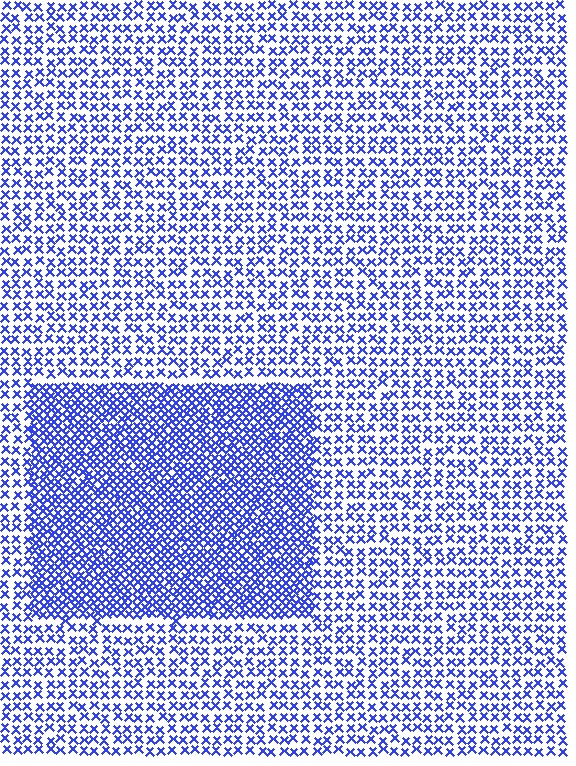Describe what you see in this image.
The image contains small blue elements arranged at two different densities. A rectangle-shaped region is visible where the elements are more densely packed than the surrounding area.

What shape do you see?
I see a rectangle.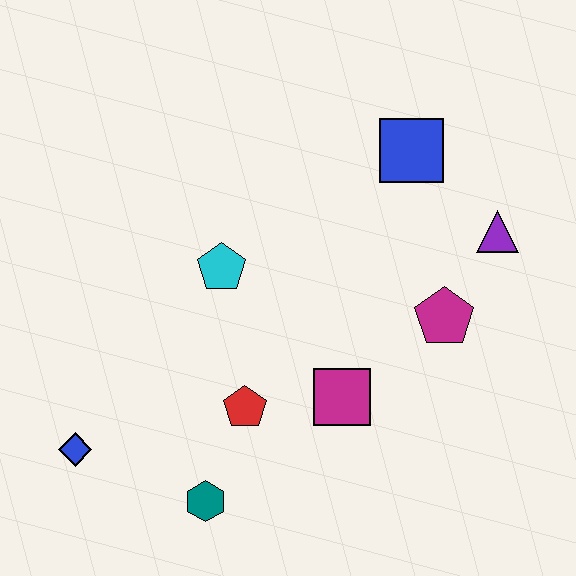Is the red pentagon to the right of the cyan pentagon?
Yes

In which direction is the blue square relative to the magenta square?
The blue square is above the magenta square.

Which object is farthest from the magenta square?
The blue diamond is farthest from the magenta square.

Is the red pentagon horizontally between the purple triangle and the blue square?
No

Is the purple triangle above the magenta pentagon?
Yes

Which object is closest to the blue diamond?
The teal hexagon is closest to the blue diamond.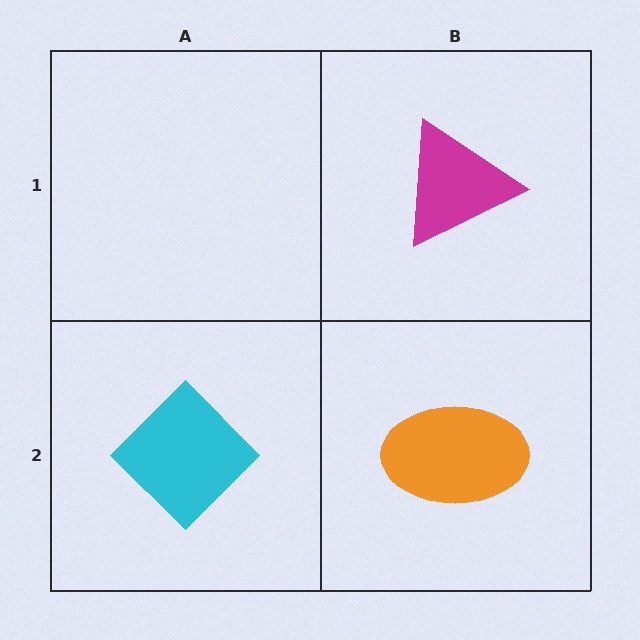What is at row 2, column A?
A cyan diamond.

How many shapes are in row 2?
2 shapes.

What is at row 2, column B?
An orange ellipse.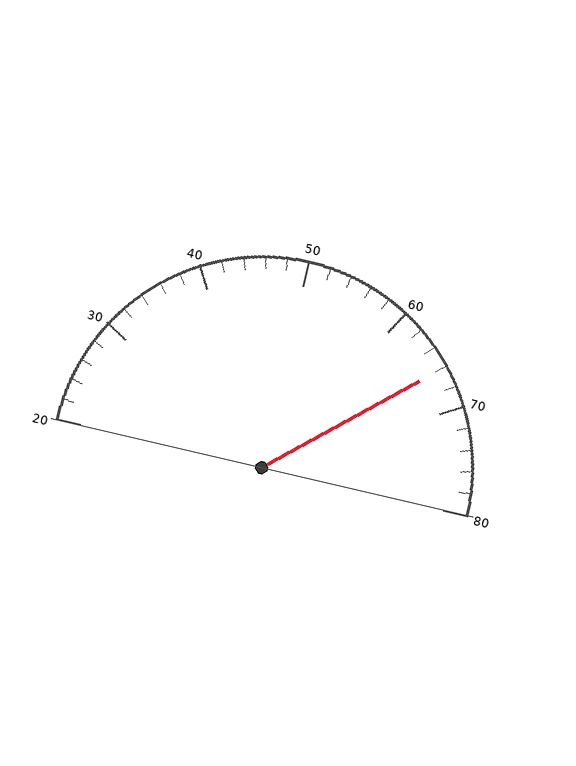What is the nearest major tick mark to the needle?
The nearest major tick mark is 70.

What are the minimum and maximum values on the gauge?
The gauge ranges from 20 to 80.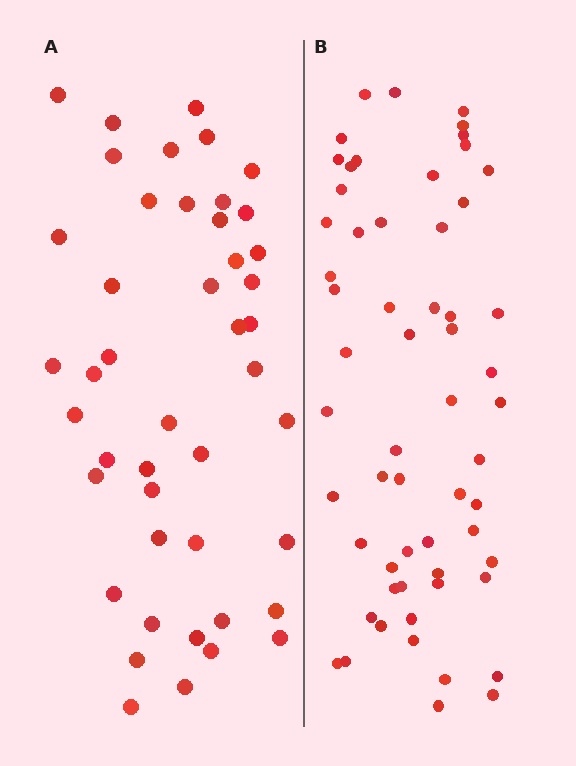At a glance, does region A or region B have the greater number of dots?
Region B (the right region) has more dots.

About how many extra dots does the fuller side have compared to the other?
Region B has approximately 15 more dots than region A.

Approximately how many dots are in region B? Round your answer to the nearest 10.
About 60 dots. (The exact count is 59, which rounds to 60.)